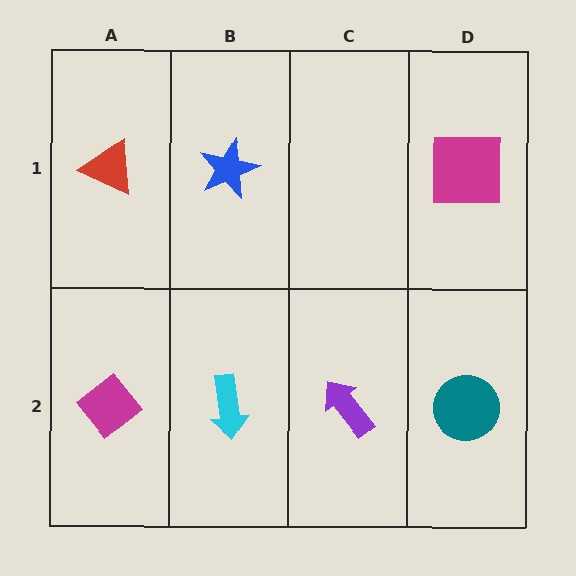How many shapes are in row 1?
3 shapes.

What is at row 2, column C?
A purple arrow.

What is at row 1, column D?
A magenta square.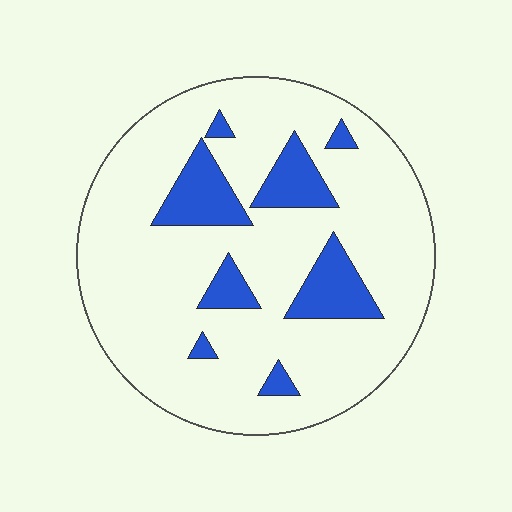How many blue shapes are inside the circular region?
8.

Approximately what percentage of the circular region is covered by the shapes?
Approximately 15%.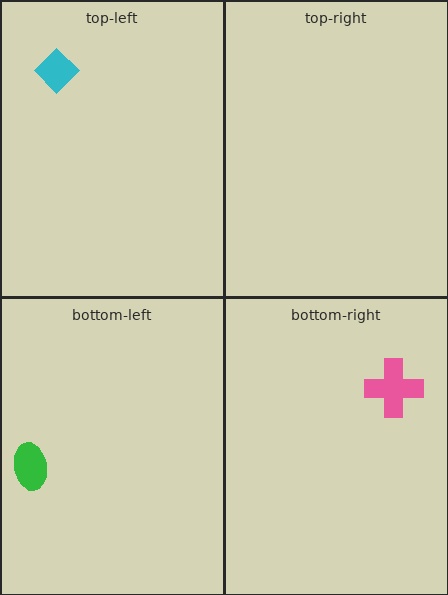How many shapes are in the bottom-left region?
1.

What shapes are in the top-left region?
The cyan diamond.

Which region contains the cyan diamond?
The top-left region.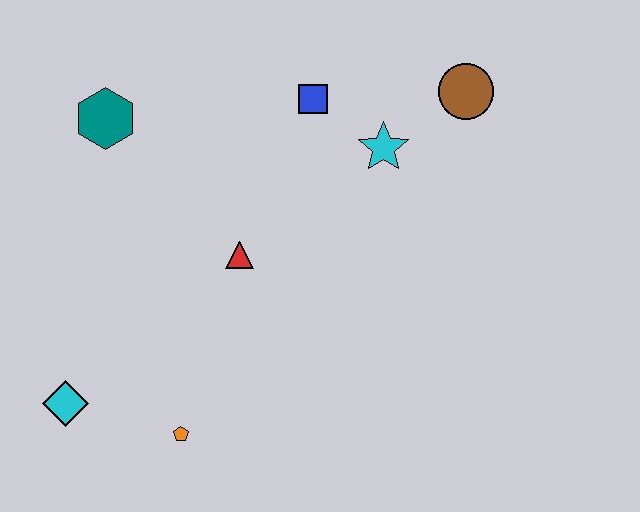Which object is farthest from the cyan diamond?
The brown circle is farthest from the cyan diamond.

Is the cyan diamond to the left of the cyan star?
Yes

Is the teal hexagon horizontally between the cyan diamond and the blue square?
Yes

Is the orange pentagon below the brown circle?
Yes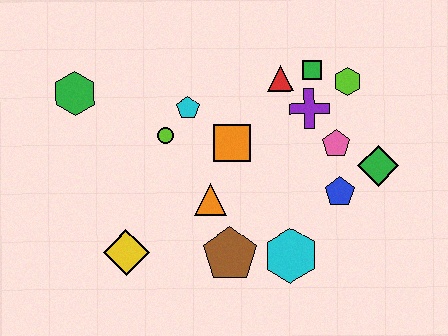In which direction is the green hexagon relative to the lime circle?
The green hexagon is to the left of the lime circle.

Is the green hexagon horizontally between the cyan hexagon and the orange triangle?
No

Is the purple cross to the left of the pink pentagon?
Yes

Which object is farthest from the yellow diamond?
The lime hexagon is farthest from the yellow diamond.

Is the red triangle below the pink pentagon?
No